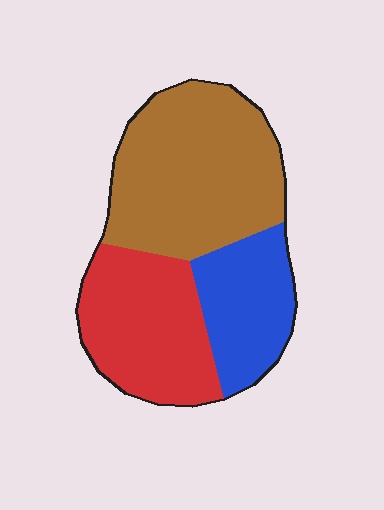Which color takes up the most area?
Brown, at roughly 45%.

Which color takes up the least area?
Blue, at roughly 20%.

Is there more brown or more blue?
Brown.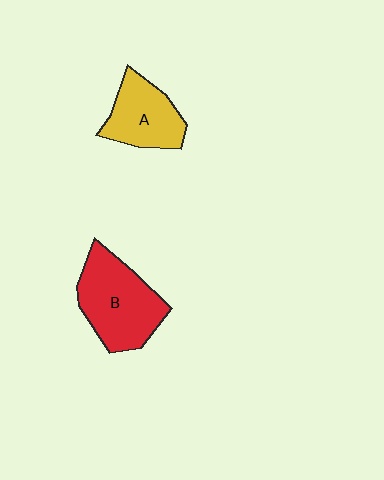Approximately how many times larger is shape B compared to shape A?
Approximately 1.4 times.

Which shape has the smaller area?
Shape A (yellow).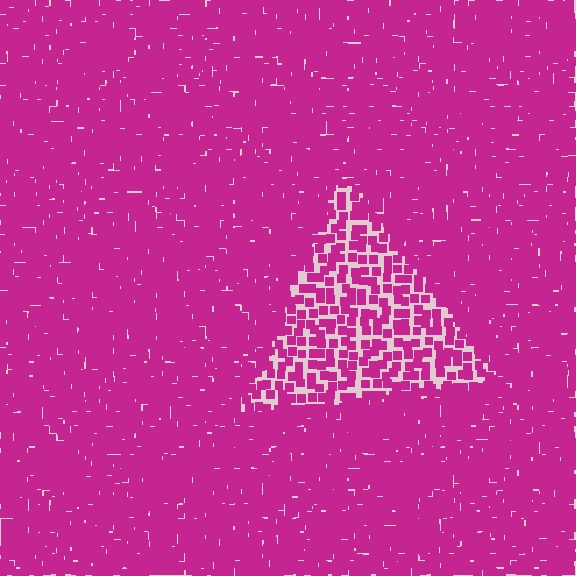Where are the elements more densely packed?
The elements are more densely packed outside the triangle boundary.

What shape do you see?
I see a triangle.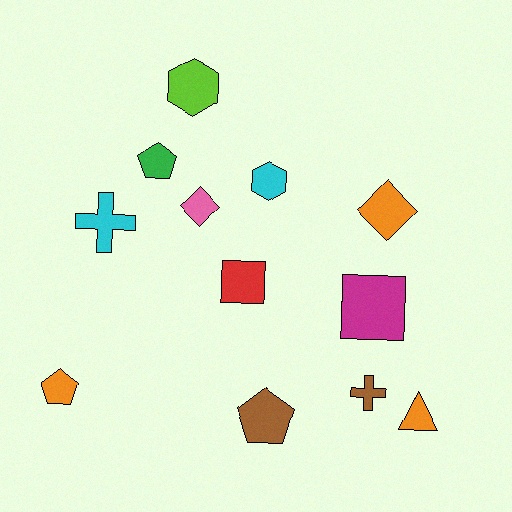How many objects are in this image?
There are 12 objects.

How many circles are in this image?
There are no circles.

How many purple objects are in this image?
There are no purple objects.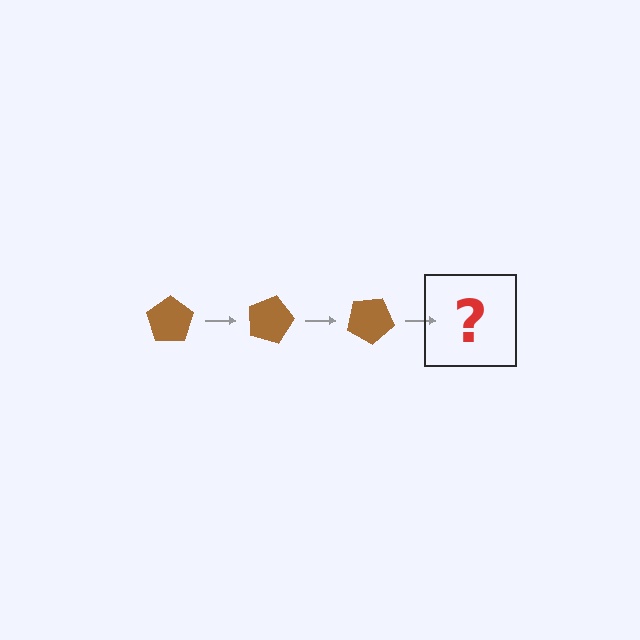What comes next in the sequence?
The next element should be a brown pentagon rotated 45 degrees.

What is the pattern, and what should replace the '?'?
The pattern is that the pentagon rotates 15 degrees each step. The '?' should be a brown pentagon rotated 45 degrees.